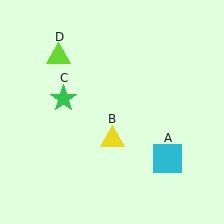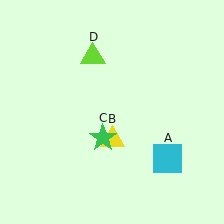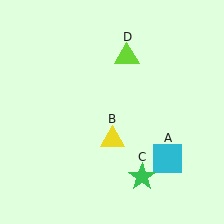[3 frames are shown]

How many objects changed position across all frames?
2 objects changed position: green star (object C), lime triangle (object D).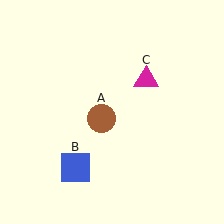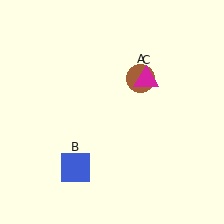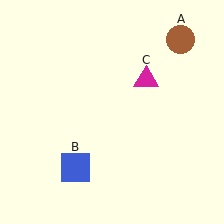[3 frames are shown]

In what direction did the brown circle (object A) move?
The brown circle (object A) moved up and to the right.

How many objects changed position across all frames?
1 object changed position: brown circle (object A).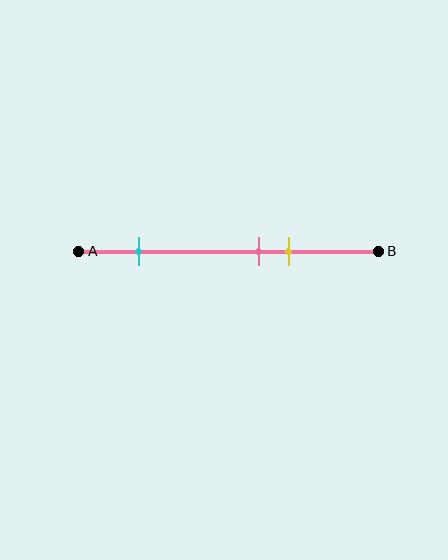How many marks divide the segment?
There are 3 marks dividing the segment.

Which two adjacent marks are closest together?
The pink and yellow marks are the closest adjacent pair.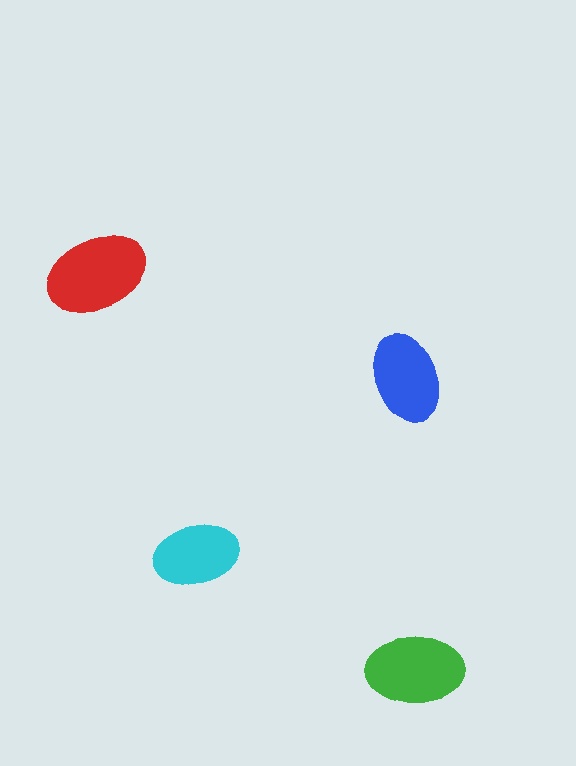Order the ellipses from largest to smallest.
the red one, the green one, the blue one, the cyan one.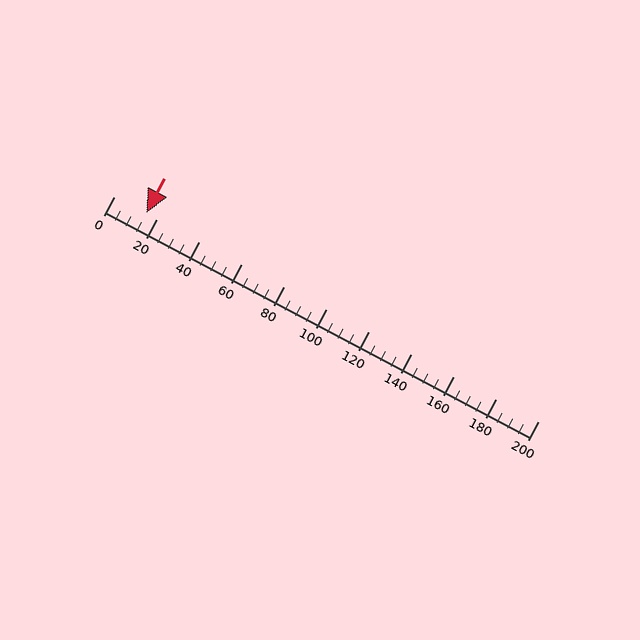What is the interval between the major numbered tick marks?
The major tick marks are spaced 20 units apart.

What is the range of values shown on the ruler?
The ruler shows values from 0 to 200.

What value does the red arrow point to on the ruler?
The red arrow points to approximately 15.